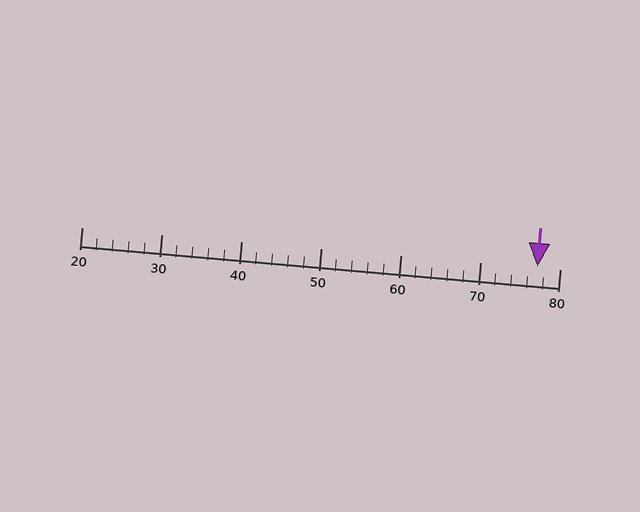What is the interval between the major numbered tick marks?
The major tick marks are spaced 10 units apart.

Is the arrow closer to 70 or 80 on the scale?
The arrow is closer to 80.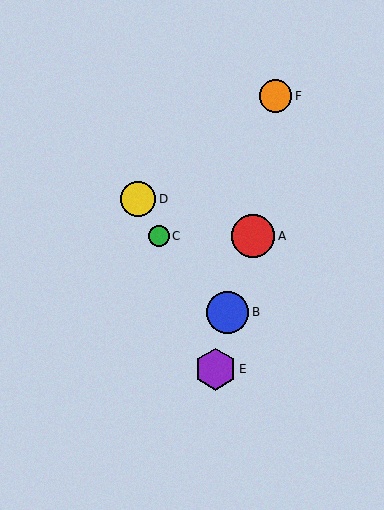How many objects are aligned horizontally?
2 objects (A, C) are aligned horizontally.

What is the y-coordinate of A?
Object A is at y≈236.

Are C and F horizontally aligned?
No, C is at y≈236 and F is at y≈96.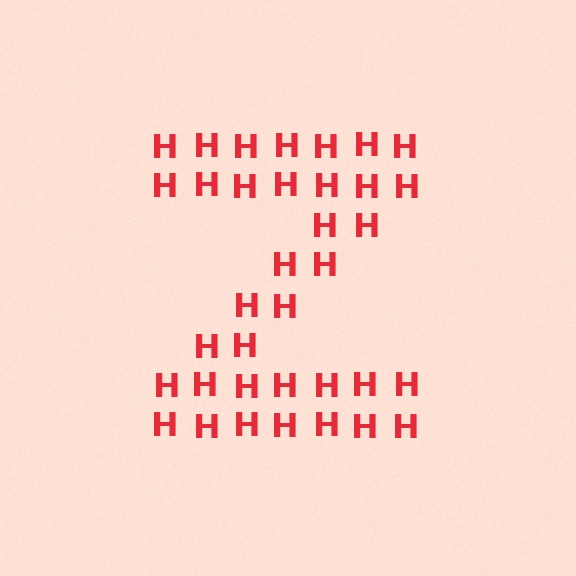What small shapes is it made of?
It is made of small letter H's.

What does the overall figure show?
The overall figure shows the letter Z.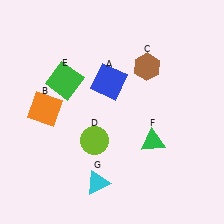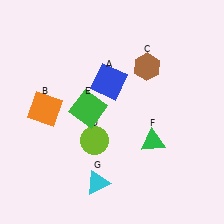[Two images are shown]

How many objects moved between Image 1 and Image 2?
1 object moved between the two images.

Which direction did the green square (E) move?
The green square (E) moved down.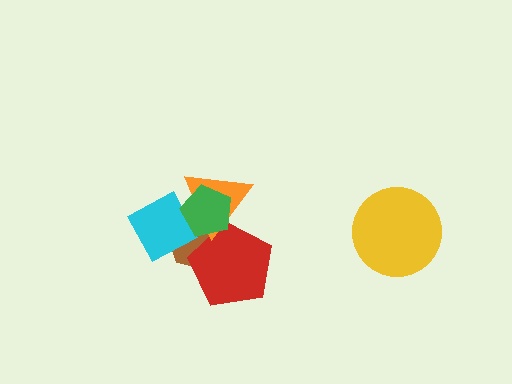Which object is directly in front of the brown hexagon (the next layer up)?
The red pentagon is directly in front of the brown hexagon.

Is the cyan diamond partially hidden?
Yes, it is partially covered by another shape.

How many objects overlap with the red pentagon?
3 objects overlap with the red pentagon.